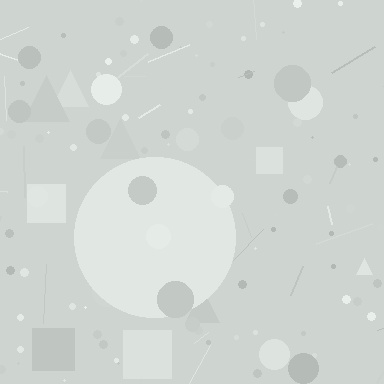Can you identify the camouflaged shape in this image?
The camouflaged shape is a circle.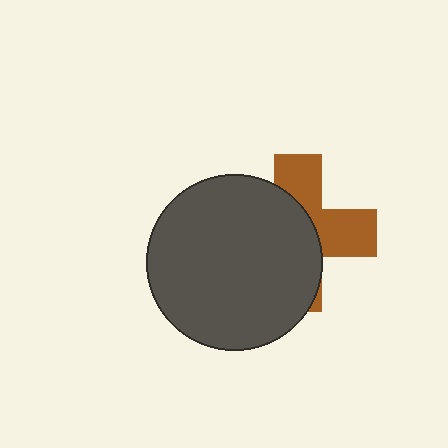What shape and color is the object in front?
The object in front is a dark gray circle.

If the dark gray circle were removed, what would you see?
You would see the complete brown cross.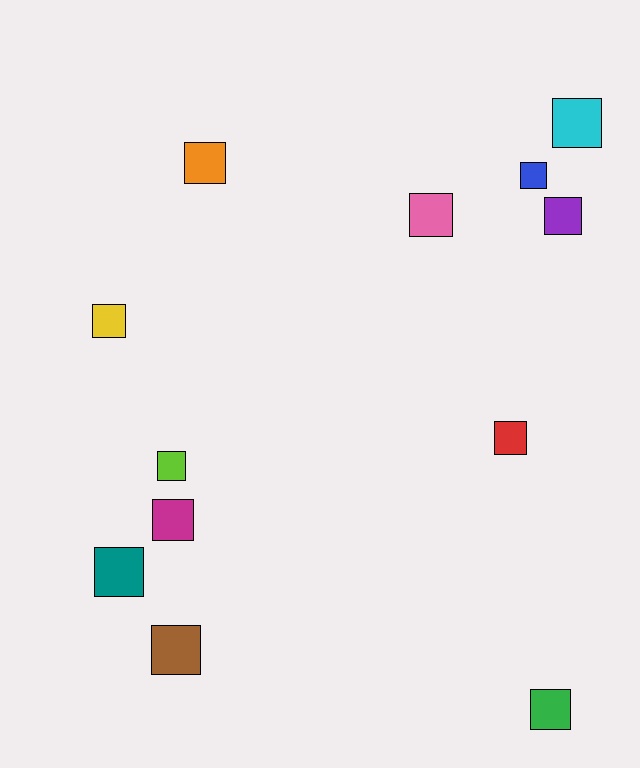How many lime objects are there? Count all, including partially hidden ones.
There is 1 lime object.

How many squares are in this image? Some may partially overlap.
There are 12 squares.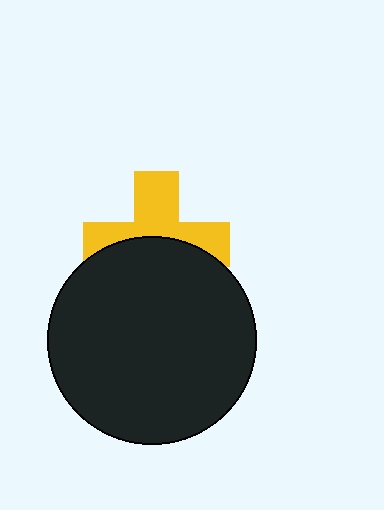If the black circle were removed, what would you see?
You would see the complete yellow cross.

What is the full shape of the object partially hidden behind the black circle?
The partially hidden object is a yellow cross.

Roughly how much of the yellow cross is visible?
About half of it is visible (roughly 51%).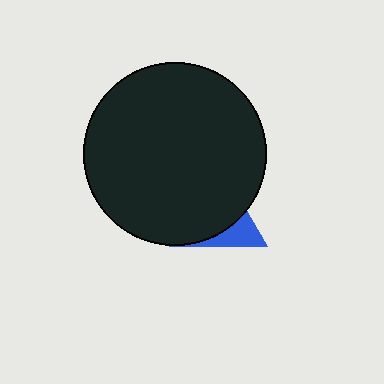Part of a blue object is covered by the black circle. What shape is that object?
It is a triangle.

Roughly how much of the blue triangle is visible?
A small part of it is visible (roughly 30%).